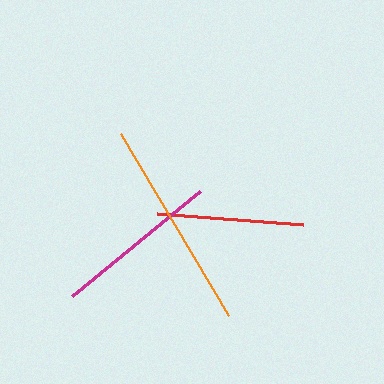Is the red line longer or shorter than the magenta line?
The magenta line is longer than the red line.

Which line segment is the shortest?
The red line is the shortest at approximately 146 pixels.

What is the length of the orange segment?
The orange segment is approximately 213 pixels long.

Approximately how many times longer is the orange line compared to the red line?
The orange line is approximately 1.5 times the length of the red line.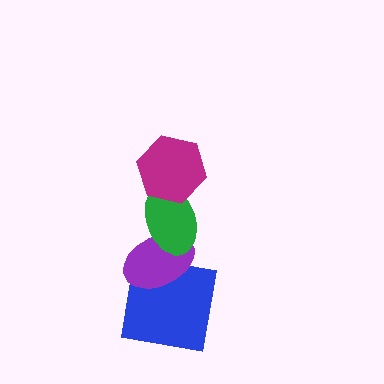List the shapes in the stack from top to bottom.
From top to bottom: the magenta hexagon, the green ellipse, the purple ellipse, the blue square.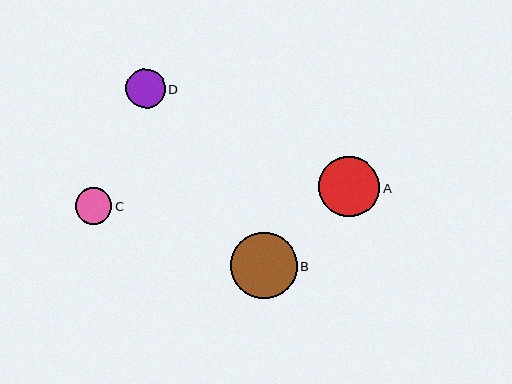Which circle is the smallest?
Circle C is the smallest with a size of approximately 36 pixels.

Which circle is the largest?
Circle B is the largest with a size of approximately 67 pixels.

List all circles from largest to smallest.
From largest to smallest: B, A, D, C.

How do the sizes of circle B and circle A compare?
Circle B and circle A are approximately the same size.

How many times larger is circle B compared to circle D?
Circle B is approximately 1.7 times the size of circle D.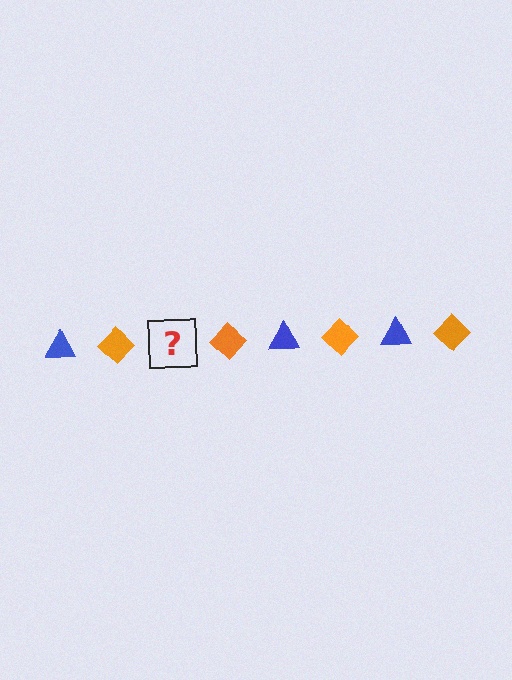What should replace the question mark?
The question mark should be replaced with a blue triangle.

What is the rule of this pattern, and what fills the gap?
The rule is that the pattern alternates between blue triangle and orange diamond. The gap should be filled with a blue triangle.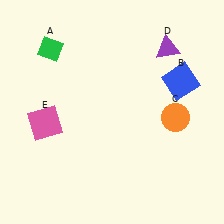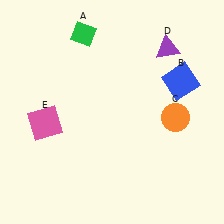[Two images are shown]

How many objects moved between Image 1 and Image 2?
1 object moved between the two images.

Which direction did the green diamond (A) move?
The green diamond (A) moved right.